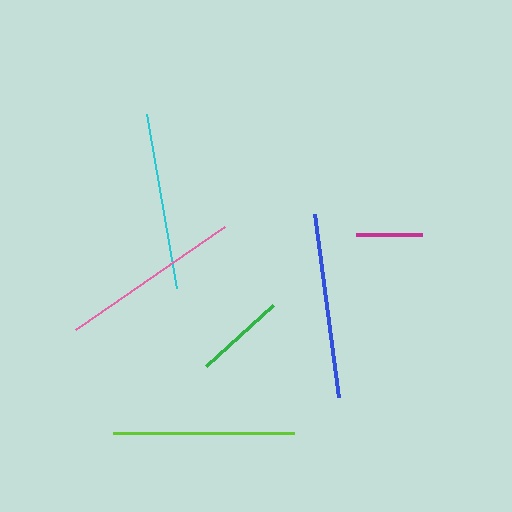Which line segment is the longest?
The blue line is the longest at approximately 184 pixels.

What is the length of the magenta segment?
The magenta segment is approximately 66 pixels long.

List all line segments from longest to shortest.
From longest to shortest: blue, lime, pink, cyan, green, magenta.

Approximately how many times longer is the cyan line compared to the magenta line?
The cyan line is approximately 2.7 times the length of the magenta line.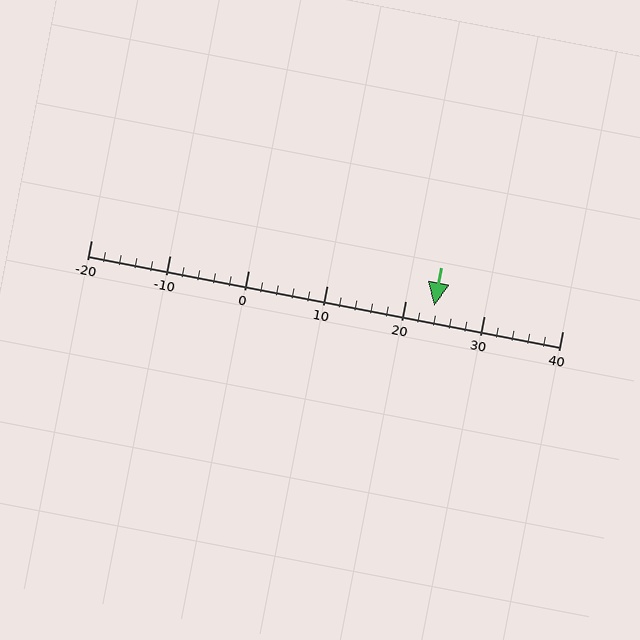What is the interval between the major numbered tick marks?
The major tick marks are spaced 10 units apart.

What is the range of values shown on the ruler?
The ruler shows values from -20 to 40.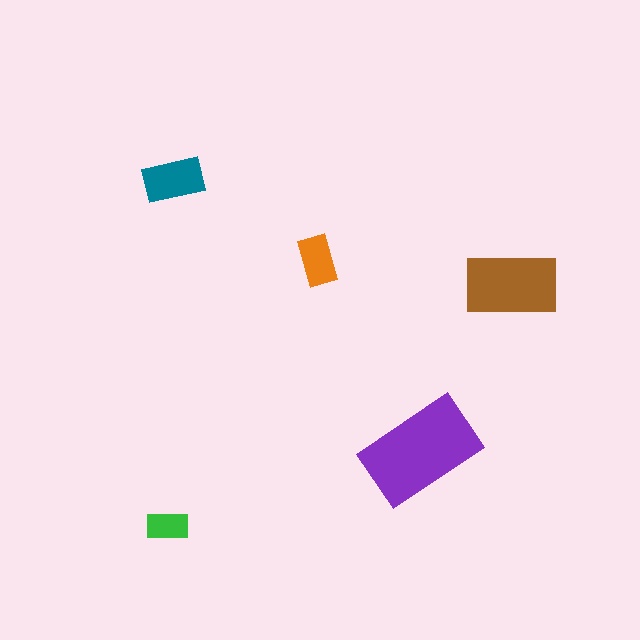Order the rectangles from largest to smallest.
the purple one, the brown one, the teal one, the orange one, the green one.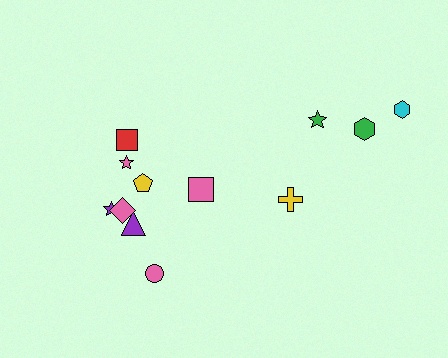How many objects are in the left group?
There are 8 objects.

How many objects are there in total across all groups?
There are 12 objects.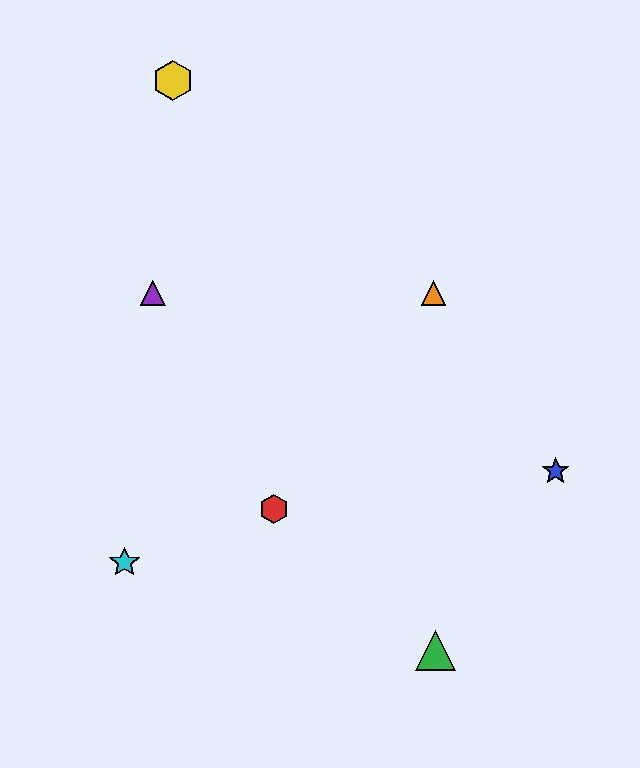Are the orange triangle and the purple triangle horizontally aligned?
Yes, both are at y≈293.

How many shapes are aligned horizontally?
2 shapes (the purple triangle, the orange triangle) are aligned horizontally.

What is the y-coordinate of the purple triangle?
The purple triangle is at y≈293.